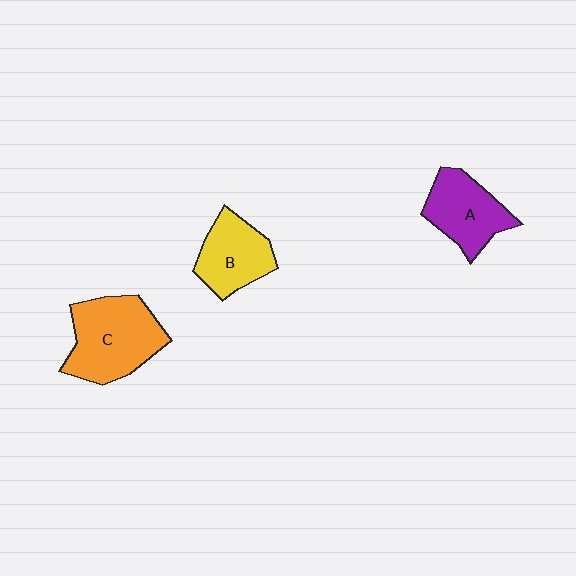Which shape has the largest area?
Shape C (orange).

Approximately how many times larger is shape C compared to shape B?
Approximately 1.4 times.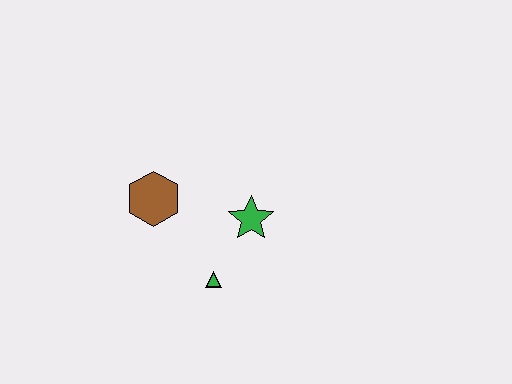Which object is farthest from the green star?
The brown hexagon is farthest from the green star.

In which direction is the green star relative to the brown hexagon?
The green star is to the right of the brown hexagon.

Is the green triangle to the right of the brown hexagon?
Yes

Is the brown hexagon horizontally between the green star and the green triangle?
No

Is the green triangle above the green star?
No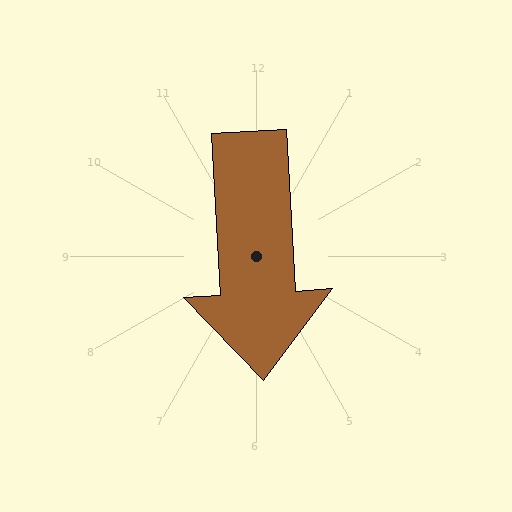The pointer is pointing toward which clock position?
Roughly 6 o'clock.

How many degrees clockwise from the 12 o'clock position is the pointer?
Approximately 177 degrees.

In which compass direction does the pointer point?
South.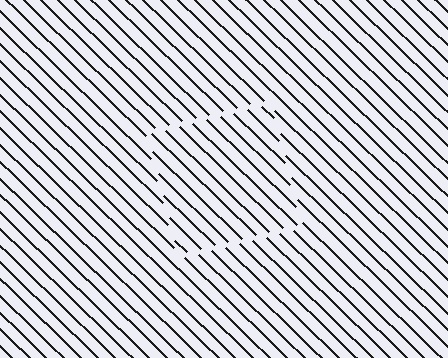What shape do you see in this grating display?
An illusory square. The interior of the shape contains the same grating, shifted by half a period — the contour is defined by the phase discontinuity where line-ends from the inner and outer gratings abut.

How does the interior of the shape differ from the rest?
The interior of the shape contains the same grating, shifted by half a period — the contour is defined by the phase discontinuity where line-ends from the inner and outer gratings abut.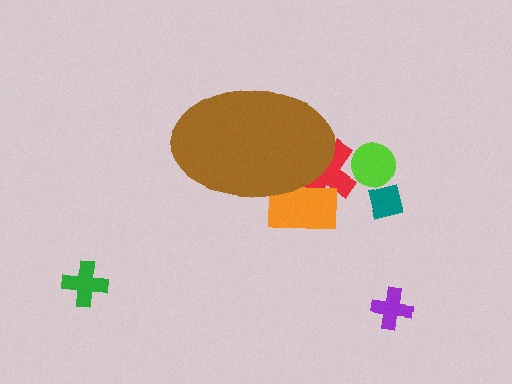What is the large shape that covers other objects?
A brown ellipse.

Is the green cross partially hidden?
No, the green cross is fully visible.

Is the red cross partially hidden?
Yes, the red cross is partially hidden behind the brown ellipse.